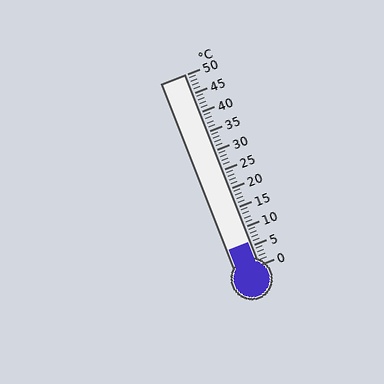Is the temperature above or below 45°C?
The temperature is below 45°C.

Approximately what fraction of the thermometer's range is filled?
The thermometer is filled to approximately 10% of its range.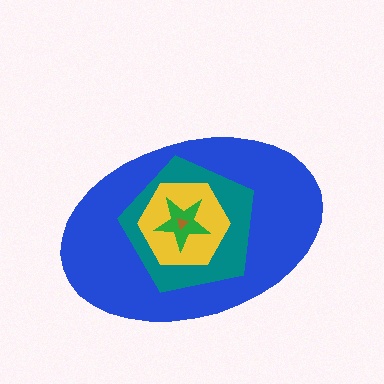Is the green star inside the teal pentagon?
Yes.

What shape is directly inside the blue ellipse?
The teal pentagon.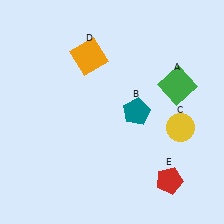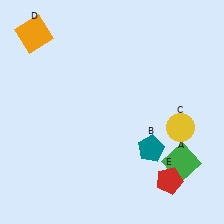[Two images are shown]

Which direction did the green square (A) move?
The green square (A) moved down.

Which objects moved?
The objects that moved are: the green square (A), the teal pentagon (B), the orange square (D).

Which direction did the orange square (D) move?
The orange square (D) moved left.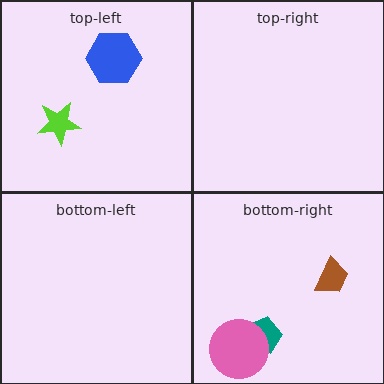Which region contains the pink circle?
The bottom-right region.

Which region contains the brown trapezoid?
The bottom-right region.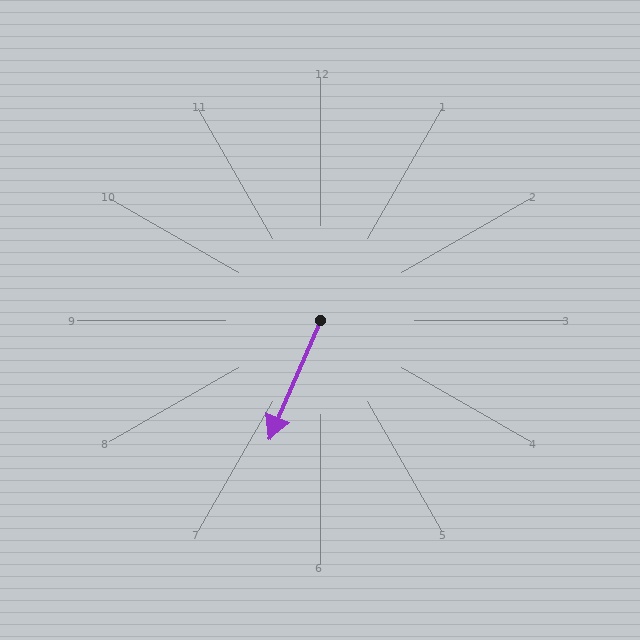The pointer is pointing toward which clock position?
Roughly 7 o'clock.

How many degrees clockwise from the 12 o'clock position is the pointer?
Approximately 203 degrees.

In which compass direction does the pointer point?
Southwest.